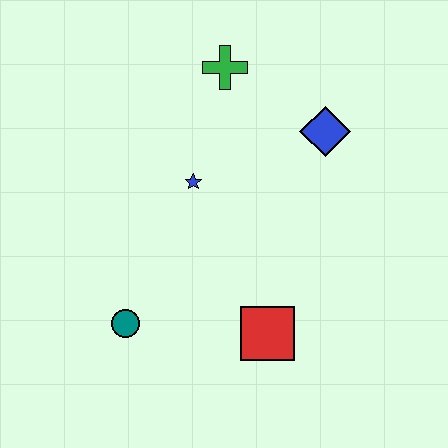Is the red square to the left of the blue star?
No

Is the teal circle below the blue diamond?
Yes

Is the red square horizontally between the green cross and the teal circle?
No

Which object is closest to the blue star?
The green cross is closest to the blue star.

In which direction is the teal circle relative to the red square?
The teal circle is to the left of the red square.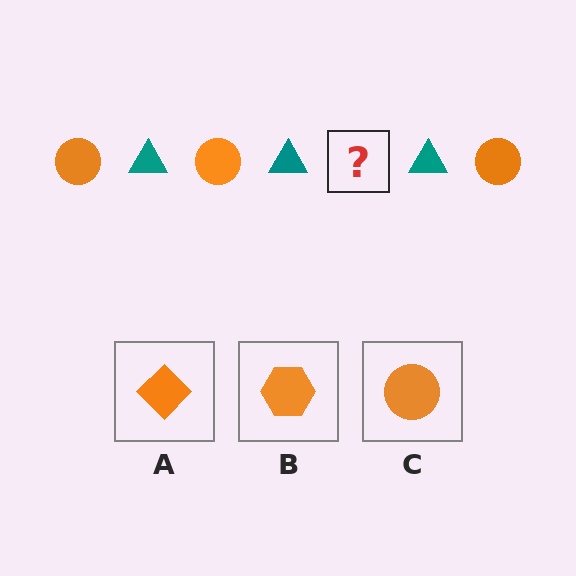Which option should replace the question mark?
Option C.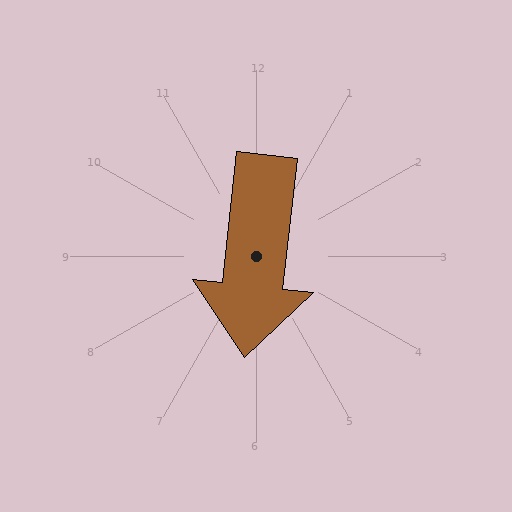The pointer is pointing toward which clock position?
Roughly 6 o'clock.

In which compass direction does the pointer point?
South.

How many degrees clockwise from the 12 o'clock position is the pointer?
Approximately 186 degrees.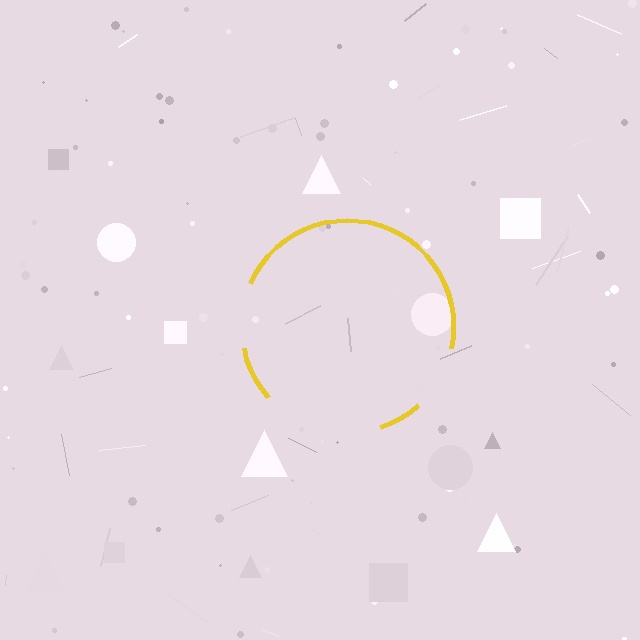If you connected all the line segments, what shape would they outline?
They would outline a circle.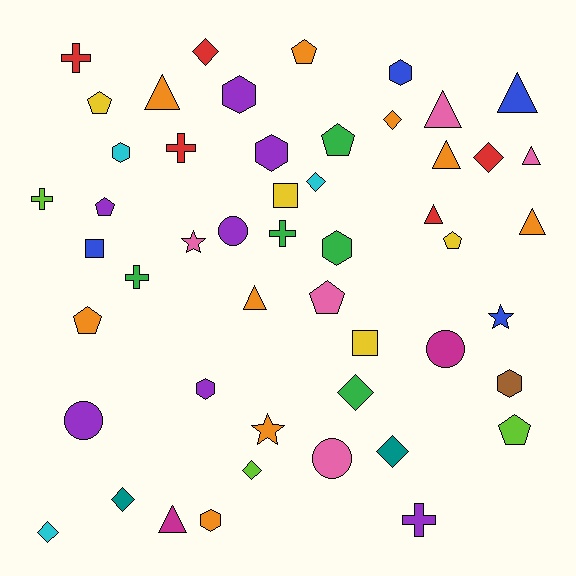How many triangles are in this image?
There are 9 triangles.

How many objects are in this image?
There are 50 objects.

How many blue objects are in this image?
There are 4 blue objects.